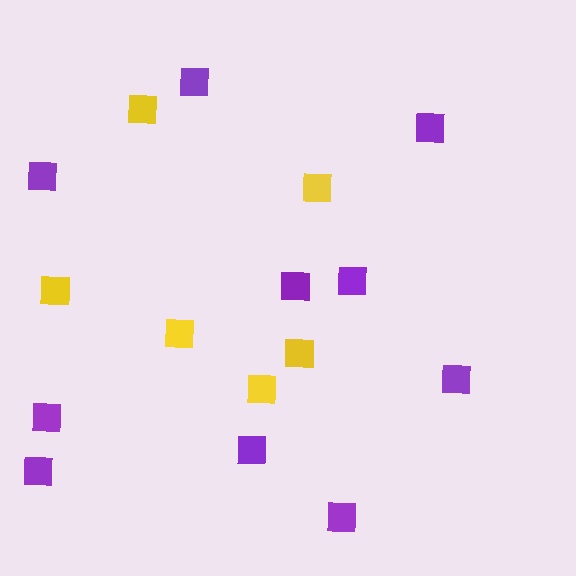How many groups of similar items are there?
There are 2 groups: one group of yellow squares (6) and one group of purple squares (10).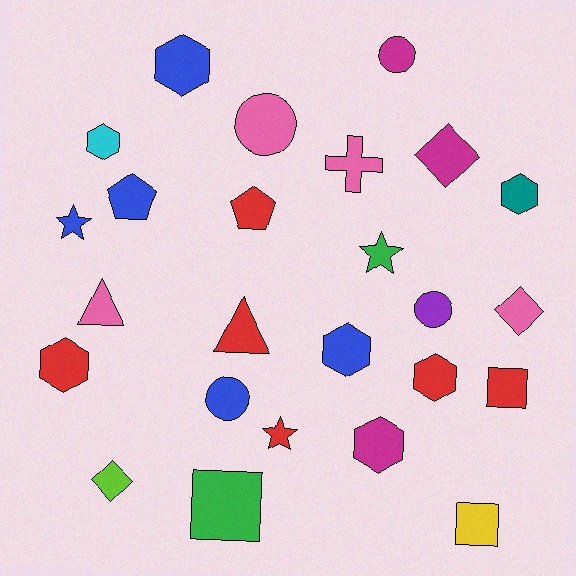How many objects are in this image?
There are 25 objects.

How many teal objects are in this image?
There is 1 teal object.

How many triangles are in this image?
There are 2 triangles.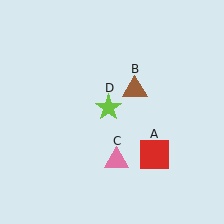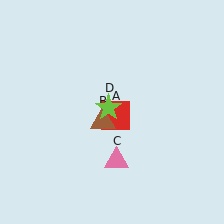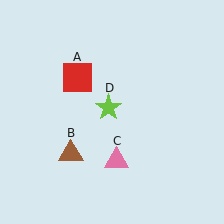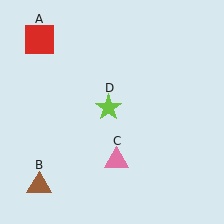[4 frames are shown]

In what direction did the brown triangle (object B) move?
The brown triangle (object B) moved down and to the left.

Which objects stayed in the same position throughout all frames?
Pink triangle (object C) and lime star (object D) remained stationary.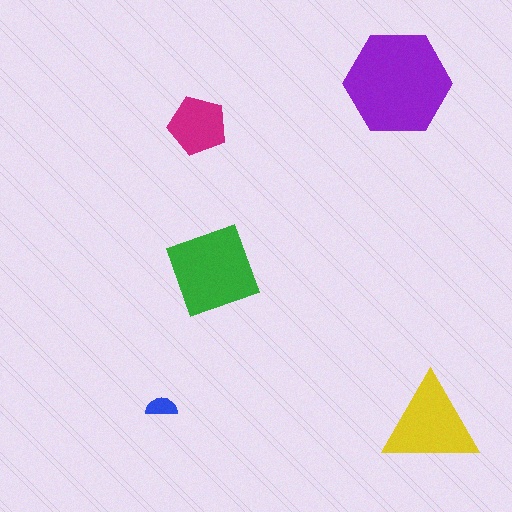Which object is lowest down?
The yellow triangle is bottommost.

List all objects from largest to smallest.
The purple hexagon, the green diamond, the yellow triangle, the magenta pentagon, the blue semicircle.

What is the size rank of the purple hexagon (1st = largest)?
1st.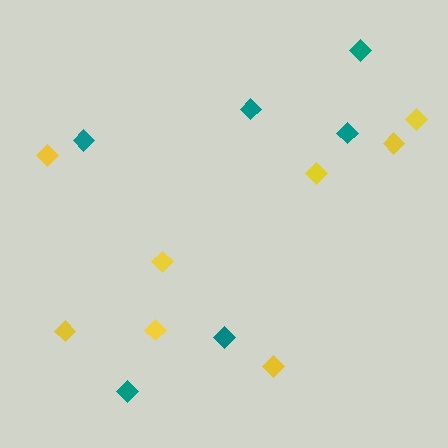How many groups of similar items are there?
There are 2 groups: one group of yellow diamonds (8) and one group of teal diamonds (6).